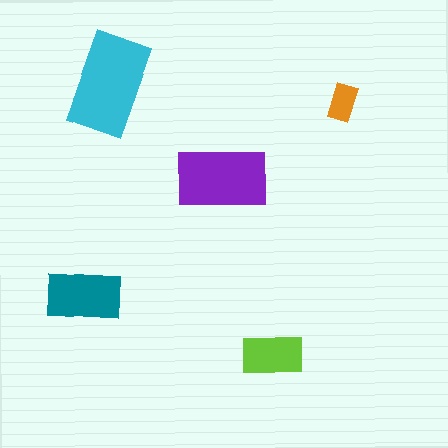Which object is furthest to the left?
The teal rectangle is leftmost.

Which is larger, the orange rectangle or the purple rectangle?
The purple one.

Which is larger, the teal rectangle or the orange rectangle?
The teal one.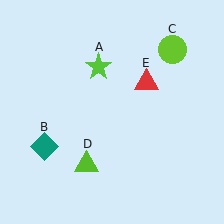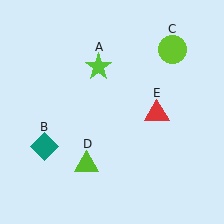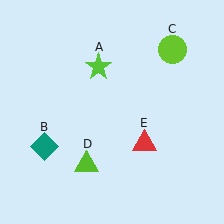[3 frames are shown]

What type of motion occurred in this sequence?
The red triangle (object E) rotated clockwise around the center of the scene.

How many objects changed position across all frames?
1 object changed position: red triangle (object E).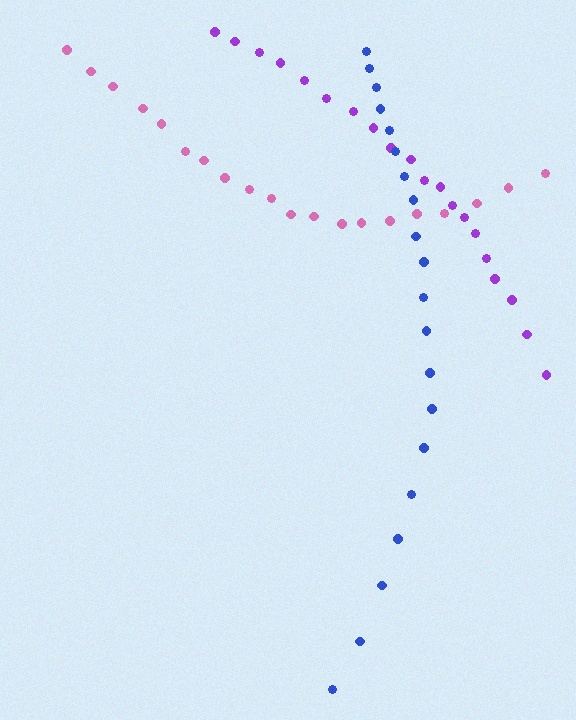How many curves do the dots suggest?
There are 3 distinct paths.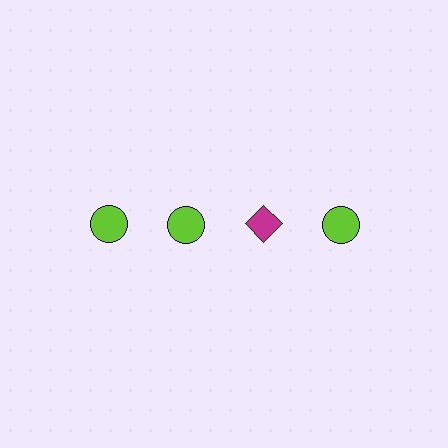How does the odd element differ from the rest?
It differs in both color (magenta instead of lime) and shape (diamond instead of circle).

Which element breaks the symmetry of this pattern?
The magenta diamond in the top row, center column breaks the symmetry. All other shapes are lime circles.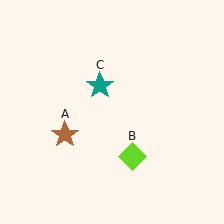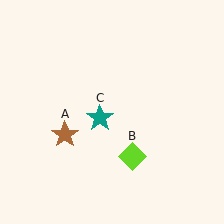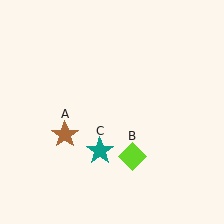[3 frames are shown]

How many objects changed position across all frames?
1 object changed position: teal star (object C).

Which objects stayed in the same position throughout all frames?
Brown star (object A) and lime diamond (object B) remained stationary.